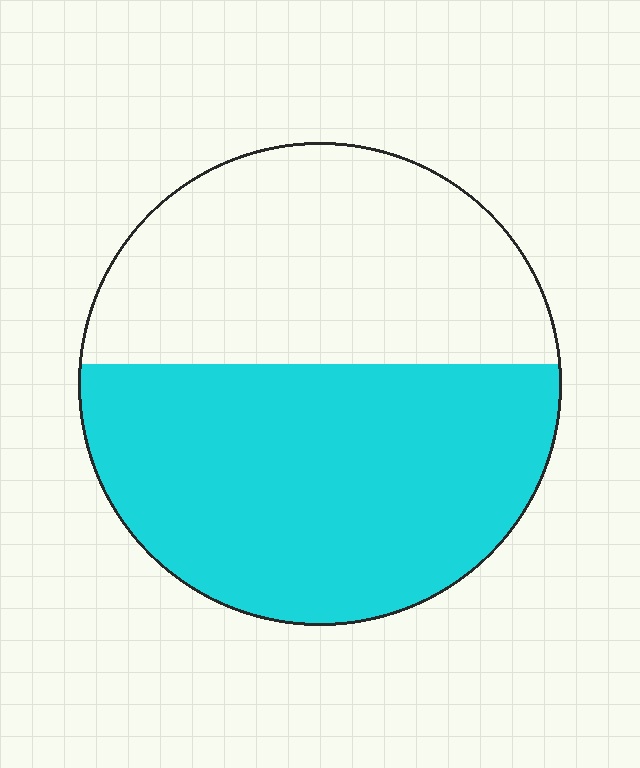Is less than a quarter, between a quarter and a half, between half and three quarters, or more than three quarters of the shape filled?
Between half and three quarters.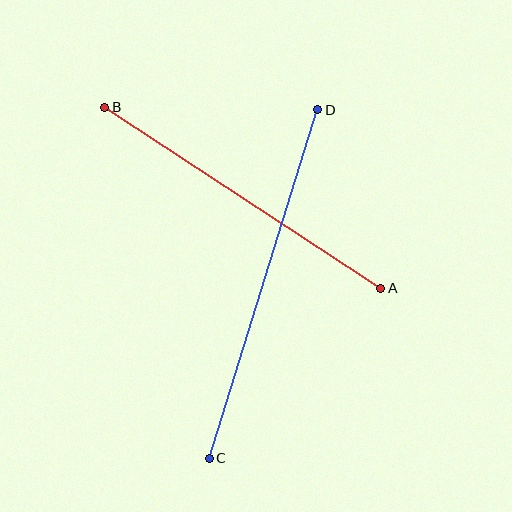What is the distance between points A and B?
The distance is approximately 330 pixels.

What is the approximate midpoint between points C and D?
The midpoint is at approximately (263, 284) pixels.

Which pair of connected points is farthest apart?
Points C and D are farthest apart.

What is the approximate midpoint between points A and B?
The midpoint is at approximately (243, 198) pixels.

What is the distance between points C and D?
The distance is approximately 365 pixels.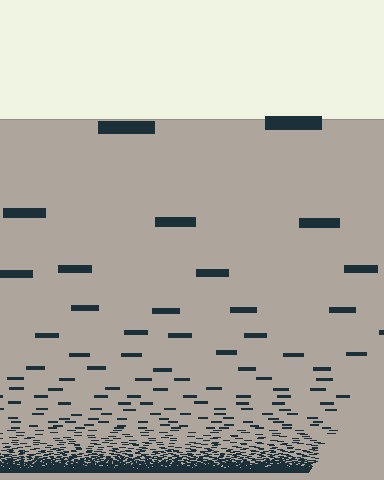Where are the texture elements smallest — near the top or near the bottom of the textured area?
Near the bottom.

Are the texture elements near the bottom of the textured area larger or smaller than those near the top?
Smaller. The gradient is inverted — elements near the bottom are smaller and denser.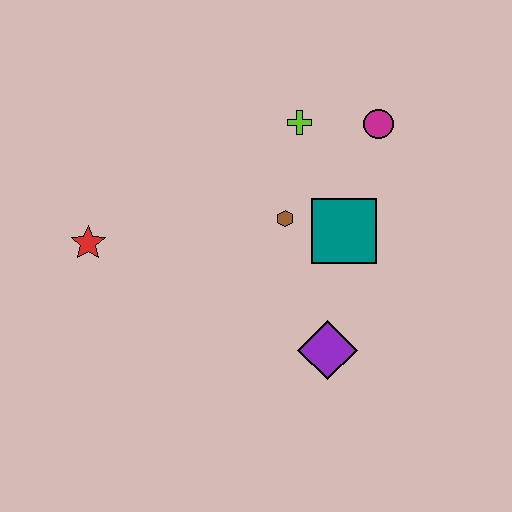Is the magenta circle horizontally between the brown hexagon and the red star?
No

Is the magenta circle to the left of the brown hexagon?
No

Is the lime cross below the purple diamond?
No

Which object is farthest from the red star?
The magenta circle is farthest from the red star.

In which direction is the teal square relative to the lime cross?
The teal square is below the lime cross.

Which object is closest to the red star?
The brown hexagon is closest to the red star.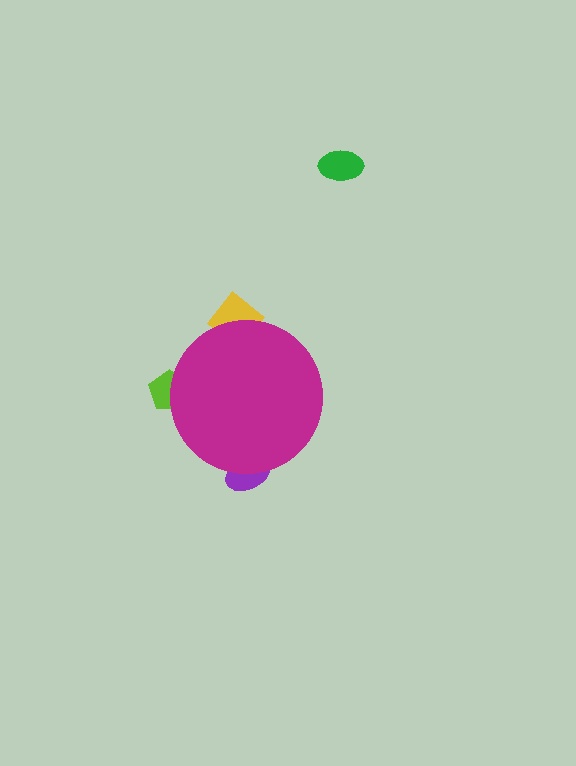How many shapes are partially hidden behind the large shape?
3 shapes are partially hidden.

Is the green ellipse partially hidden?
No, the green ellipse is fully visible.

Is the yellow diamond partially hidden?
Yes, the yellow diamond is partially hidden behind the magenta circle.